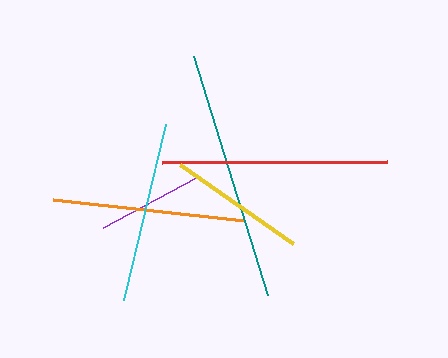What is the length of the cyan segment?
The cyan segment is approximately 181 pixels long.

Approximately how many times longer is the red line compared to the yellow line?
The red line is approximately 1.6 times the length of the yellow line.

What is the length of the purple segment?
The purple segment is approximately 106 pixels long.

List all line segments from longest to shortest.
From longest to shortest: teal, red, orange, cyan, yellow, purple.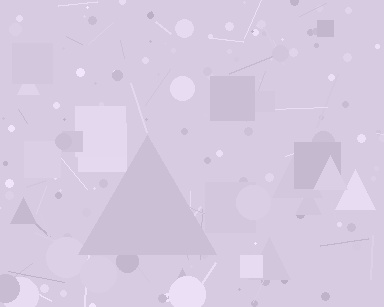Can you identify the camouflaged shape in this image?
The camouflaged shape is a triangle.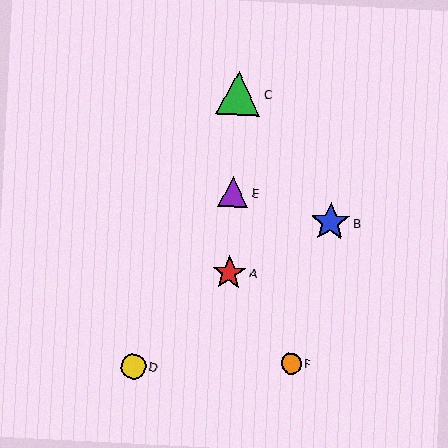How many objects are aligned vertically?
3 objects (A, C, E) are aligned vertically.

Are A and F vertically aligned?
No, A is at x≈229 and F is at x≈291.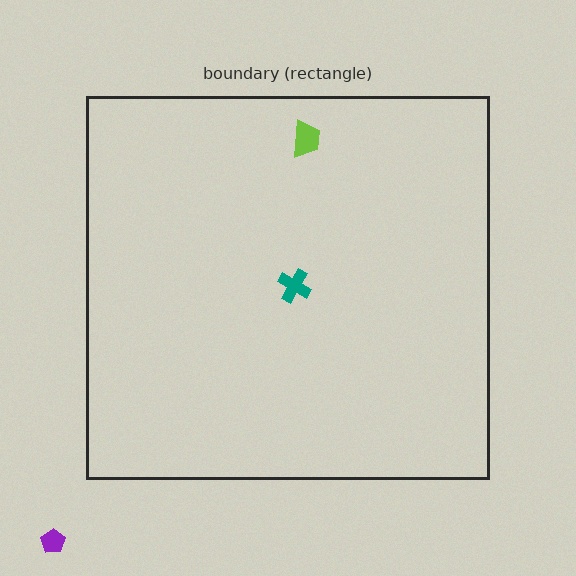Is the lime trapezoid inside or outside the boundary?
Inside.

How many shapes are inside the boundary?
2 inside, 1 outside.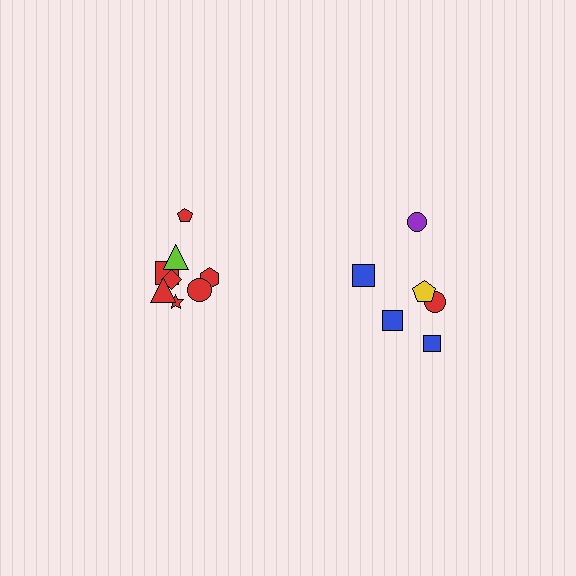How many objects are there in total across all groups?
There are 14 objects.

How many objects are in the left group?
There are 8 objects.